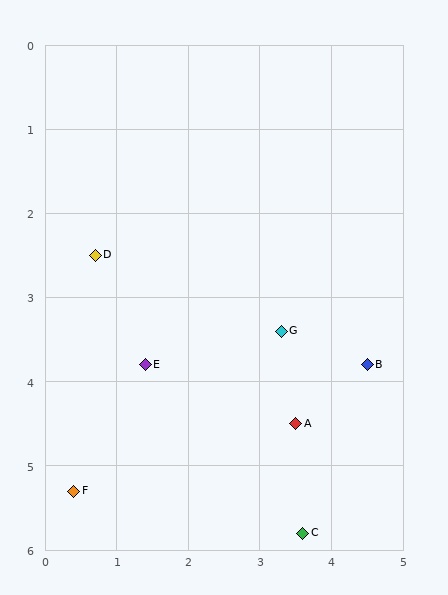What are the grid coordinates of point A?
Point A is at approximately (3.5, 4.5).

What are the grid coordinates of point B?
Point B is at approximately (4.5, 3.8).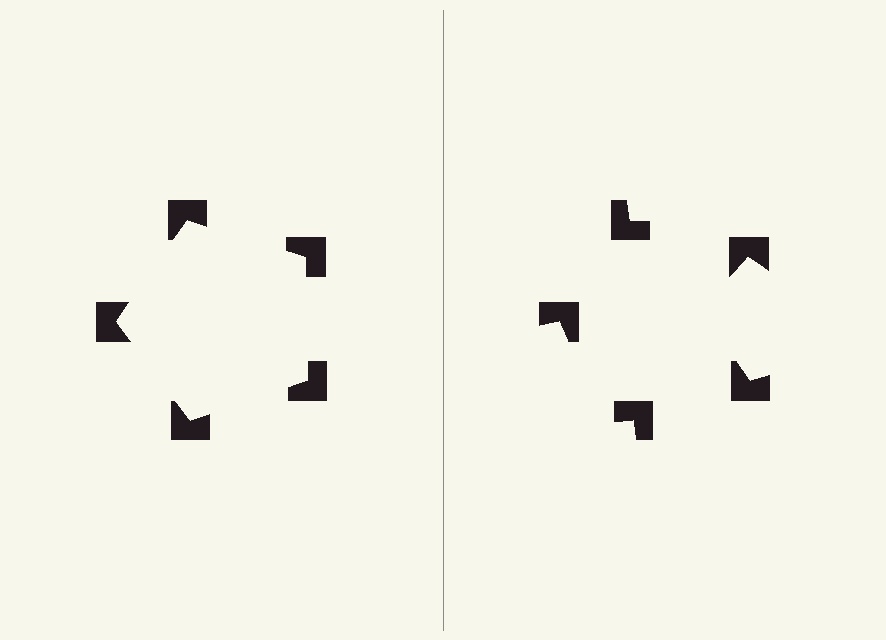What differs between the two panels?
The notched squares are positioned identically on both sides; only the wedge orientations differ. On the left they align to a pentagon; on the right they are misaligned.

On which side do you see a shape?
An illusory pentagon appears on the left side. On the right side the wedge cuts are rotated, so no coherent shape forms.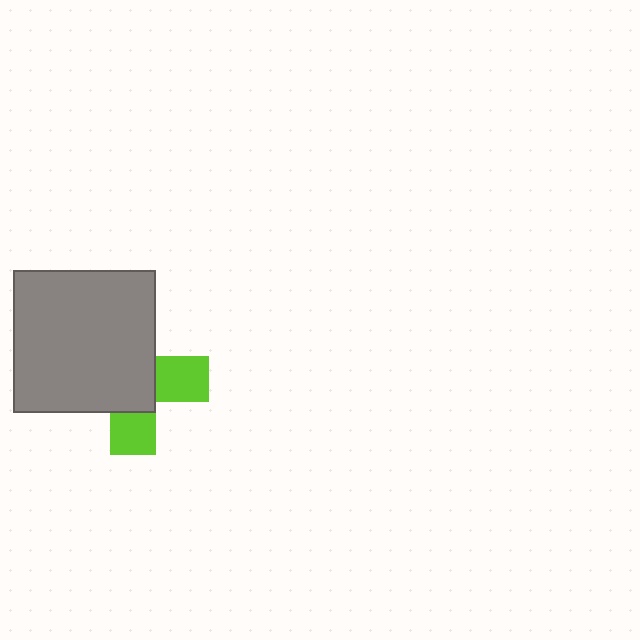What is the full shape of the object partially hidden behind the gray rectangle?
The partially hidden object is a lime cross.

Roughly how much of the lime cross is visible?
A small part of it is visible (roughly 37%).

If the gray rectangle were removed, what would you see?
You would see the complete lime cross.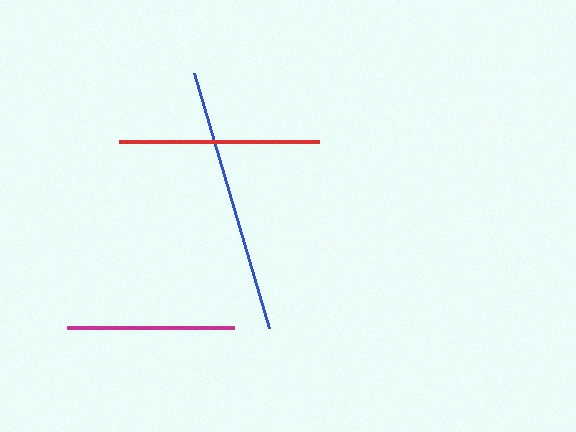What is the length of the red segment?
The red segment is approximately 200 pixels long.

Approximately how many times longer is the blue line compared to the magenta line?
The blue line is approximately 1.6 times the length of the magenta line.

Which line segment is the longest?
The blue line is the longest at approximately 266 pixels.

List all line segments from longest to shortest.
From longest to shortest: blue, red, magenta.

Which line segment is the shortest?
The magenta line is the shortest at approximately 166 pixels.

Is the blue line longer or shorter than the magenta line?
The blue line is longer than the magenta line.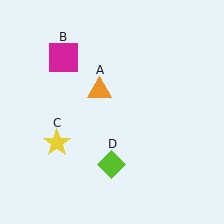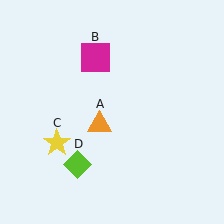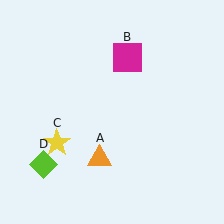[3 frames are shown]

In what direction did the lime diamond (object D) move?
The lime diamond (object D) moved left.